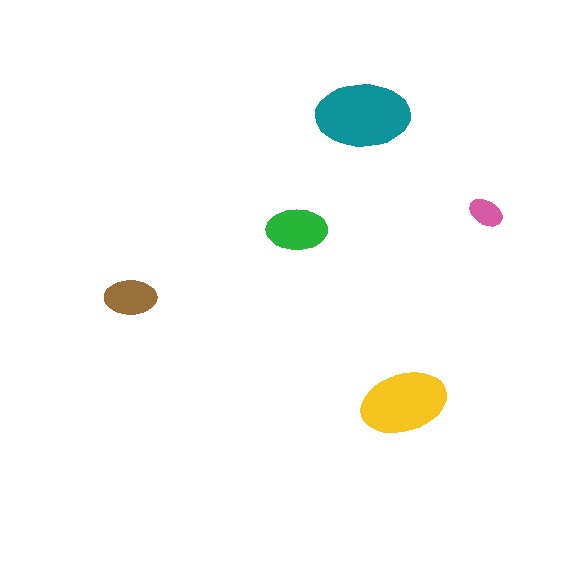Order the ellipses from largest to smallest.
the teal one, the yellow one, the green one, the brown one, the pink one.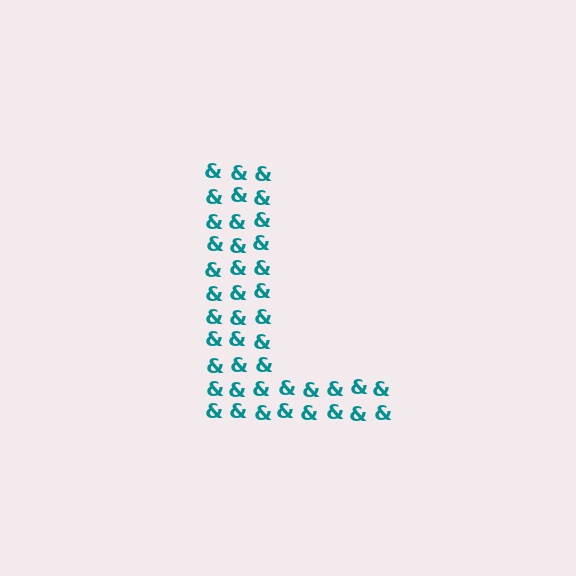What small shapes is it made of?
It is made of small ampersands.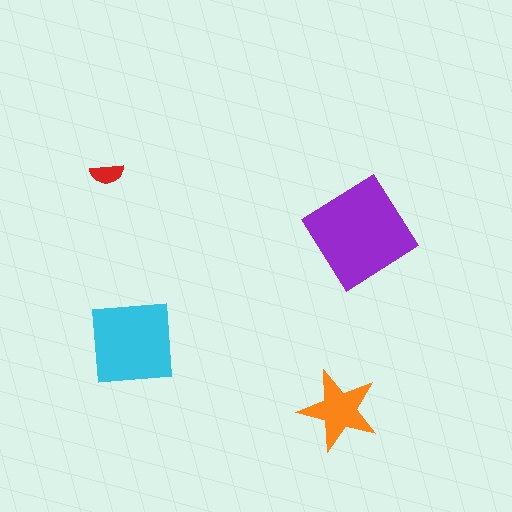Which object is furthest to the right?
The purple diamond is rightmost.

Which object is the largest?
The purple diamond.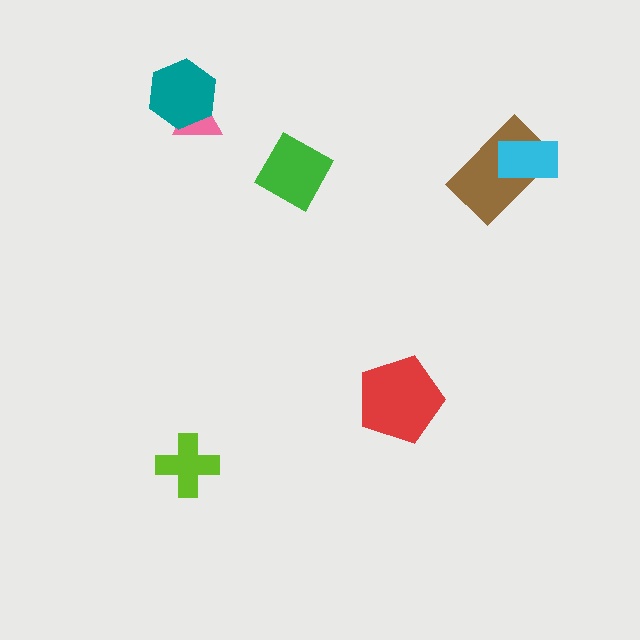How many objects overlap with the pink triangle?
1 object overlaps with the pink triangle.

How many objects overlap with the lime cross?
0 objects overlap with the lime cross.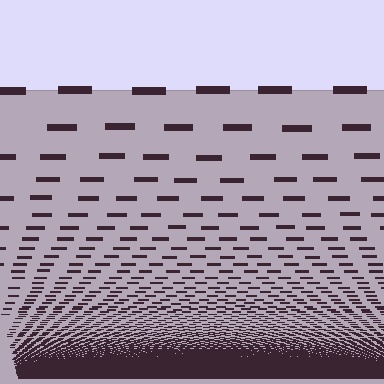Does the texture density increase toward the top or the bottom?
Density increases toward the bottom.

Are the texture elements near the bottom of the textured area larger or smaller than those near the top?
Smaller. The gradient is inverted — elements near the bottom are smaller and denser.